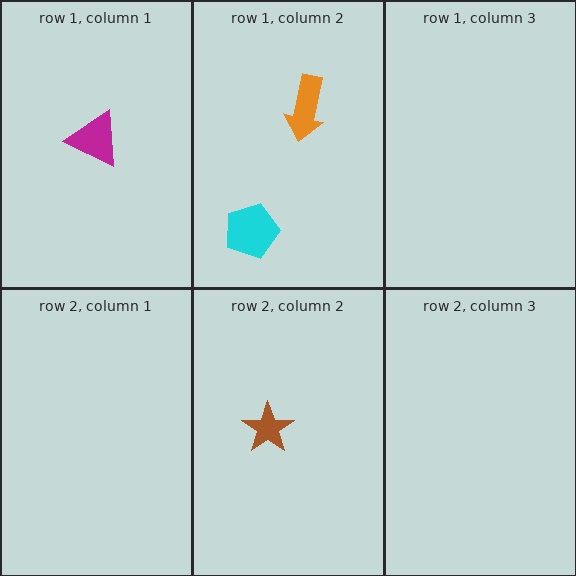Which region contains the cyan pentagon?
The row 1, column 2 region.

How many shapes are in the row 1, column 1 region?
1.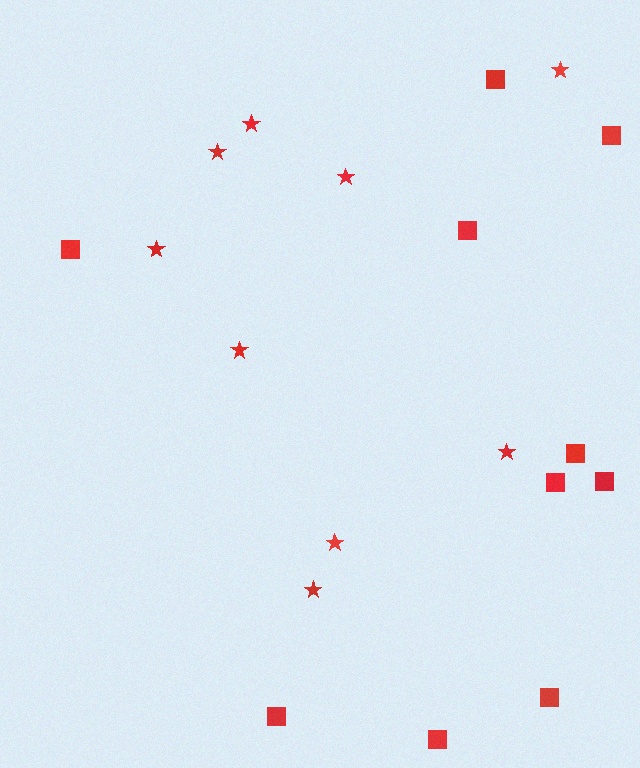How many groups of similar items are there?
There are 2 groups: one group of squares (10) and one group of stars (9).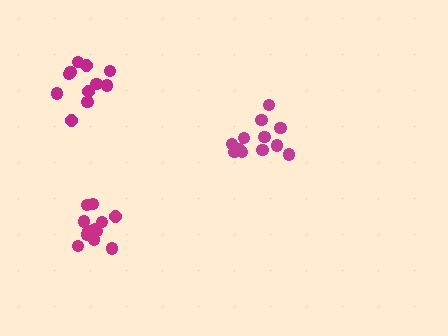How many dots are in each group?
Group 1: 11 dots, Group 2: 12 dots, Group 3: 12 dots (35 total).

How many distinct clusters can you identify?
There are 3 distinct clusters.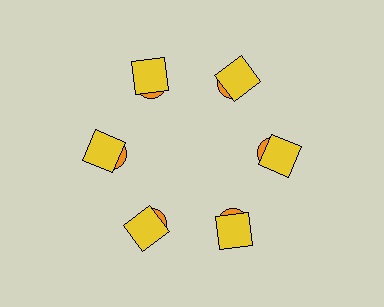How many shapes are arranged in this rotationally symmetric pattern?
There are 12 shapes, arranged in 6 groups of 2.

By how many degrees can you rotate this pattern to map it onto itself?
The pattern maps onto itself every 60 degrees of rotation.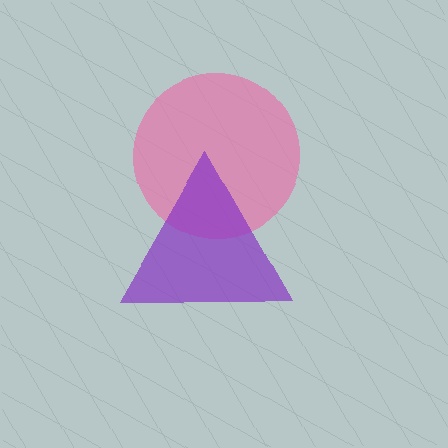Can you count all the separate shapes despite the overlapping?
Yes, there are 2 separate shapes.